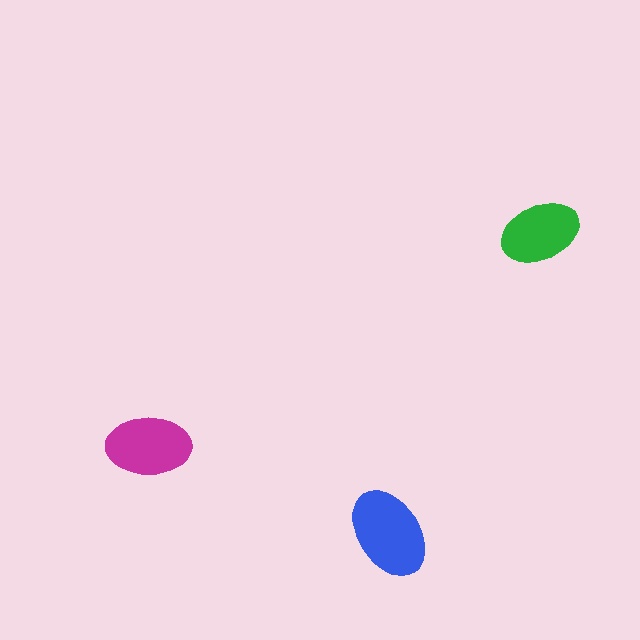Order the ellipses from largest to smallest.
the blue one, the magenta one, the green one.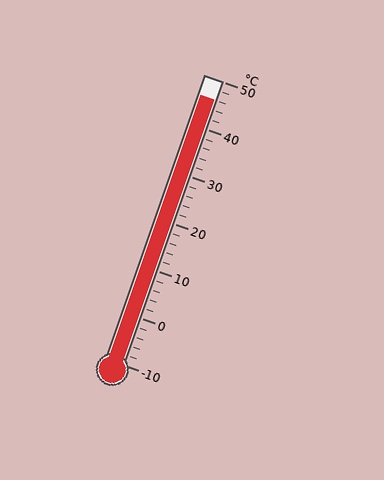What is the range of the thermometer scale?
The thermometer scale ranges from -10°C to 50°C.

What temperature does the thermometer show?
The thermometer shows approximately 46°C.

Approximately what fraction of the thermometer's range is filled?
The thermometer is filled to approximately 95% of its range.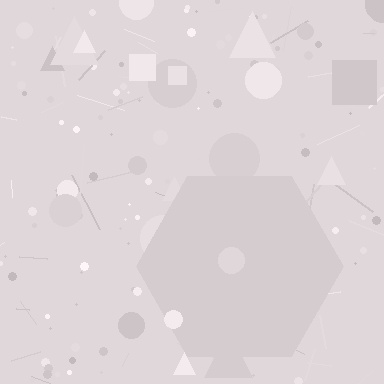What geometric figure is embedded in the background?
A hexagon is embedded in the background.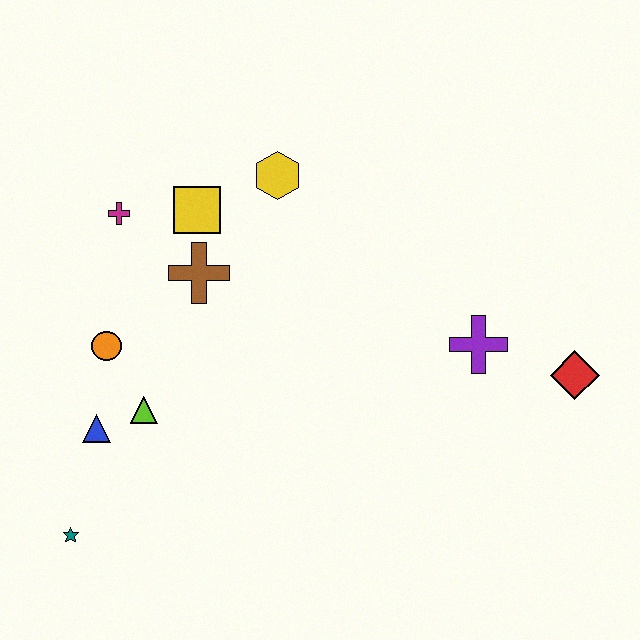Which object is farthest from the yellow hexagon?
The teal star is farthest from the yellow hexagon.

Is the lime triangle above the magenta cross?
No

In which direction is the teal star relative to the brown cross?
The teal star is below the brown cross.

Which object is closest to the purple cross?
The red diamond is closest to the purple cross.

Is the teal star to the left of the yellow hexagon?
Yes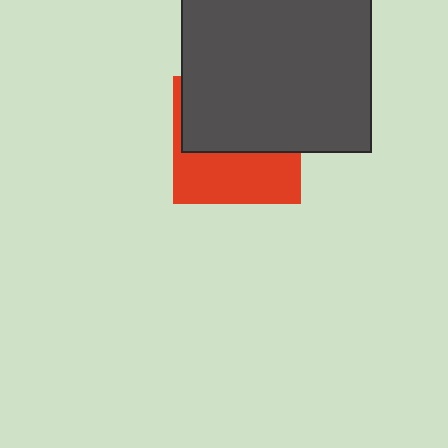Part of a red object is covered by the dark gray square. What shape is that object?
It is a square.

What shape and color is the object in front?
The object in front is a dark gray square.